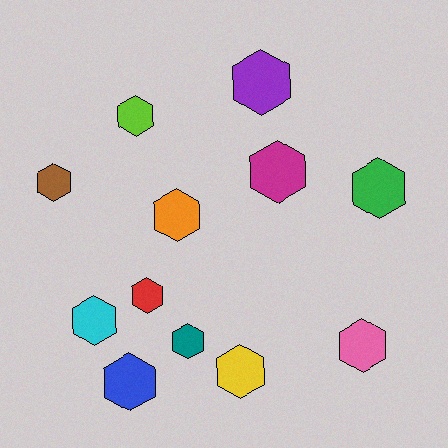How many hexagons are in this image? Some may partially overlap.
There are 12 hexagons.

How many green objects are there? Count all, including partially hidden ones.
There is 1 green object.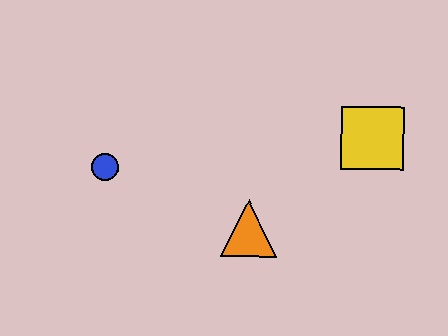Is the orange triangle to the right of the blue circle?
Yes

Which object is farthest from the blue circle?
The yellow square is farthest from the blue circle.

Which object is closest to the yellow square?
The orange triangle is closest to the yellow square.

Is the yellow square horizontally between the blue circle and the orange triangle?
No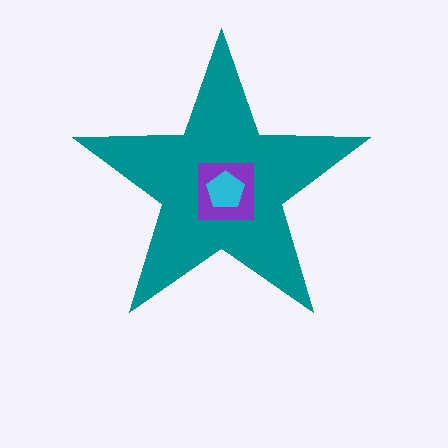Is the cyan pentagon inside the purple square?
Yes.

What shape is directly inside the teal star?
The purple square.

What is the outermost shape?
The teal star.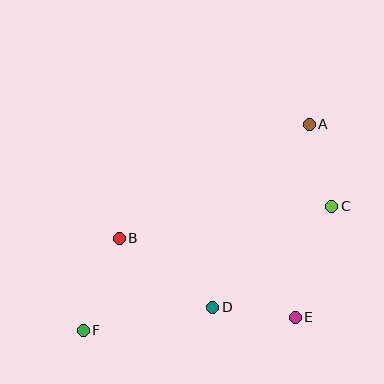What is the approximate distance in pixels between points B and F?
The distance between B and F is approximately 99 pixels.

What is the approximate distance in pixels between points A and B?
The distance between A and B is approximately 222 pixels.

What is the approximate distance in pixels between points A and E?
The distance between A and E is approximately 194 pixels.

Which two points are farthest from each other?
Points A and F are farthest from each other.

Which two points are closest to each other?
Points D and E are closest to each other.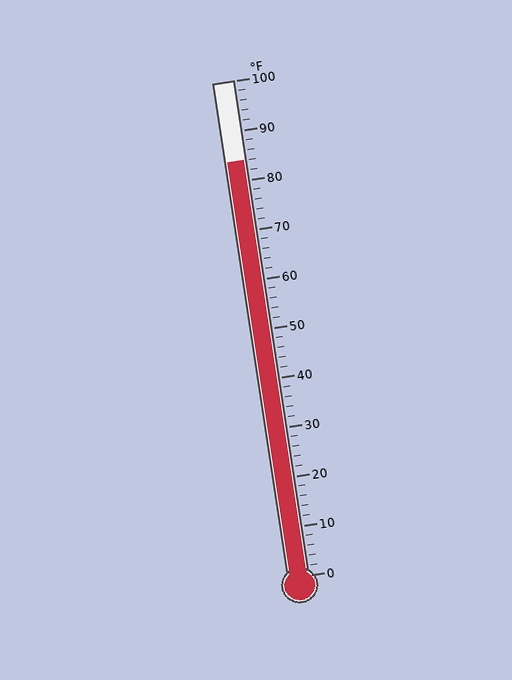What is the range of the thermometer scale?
The thermometer scale ranges from 0°F to 100°F.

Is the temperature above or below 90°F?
The temperature is below 90°F.